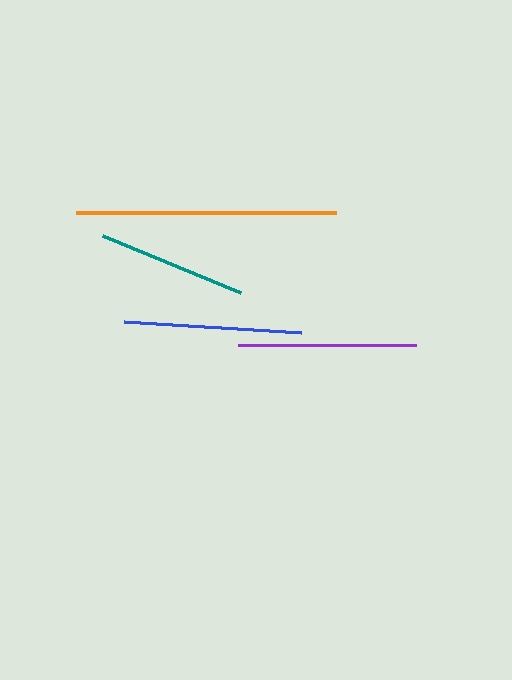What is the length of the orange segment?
The orange segment is approximately 260 pixels long.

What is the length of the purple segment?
The purple segment is approximately 178 pixels long.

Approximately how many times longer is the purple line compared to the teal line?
The purple line is approximately 1.2 times the length of the teal line.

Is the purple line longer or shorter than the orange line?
The orange line is longer than the purple line.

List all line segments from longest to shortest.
From longest to shortest: orange, purple, blue, teal.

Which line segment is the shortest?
The teal line is the shortest at approximately 149 pixels.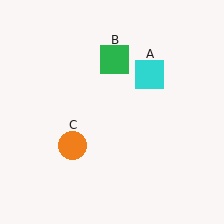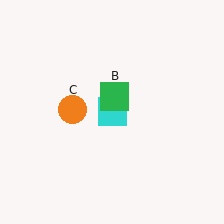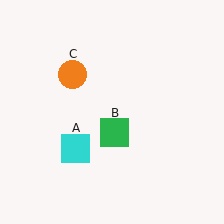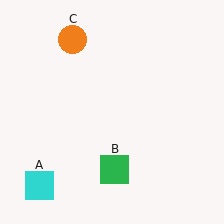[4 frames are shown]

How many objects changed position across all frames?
3 objects changed position: cyan square (object A), green square (object B), orange circle (object C).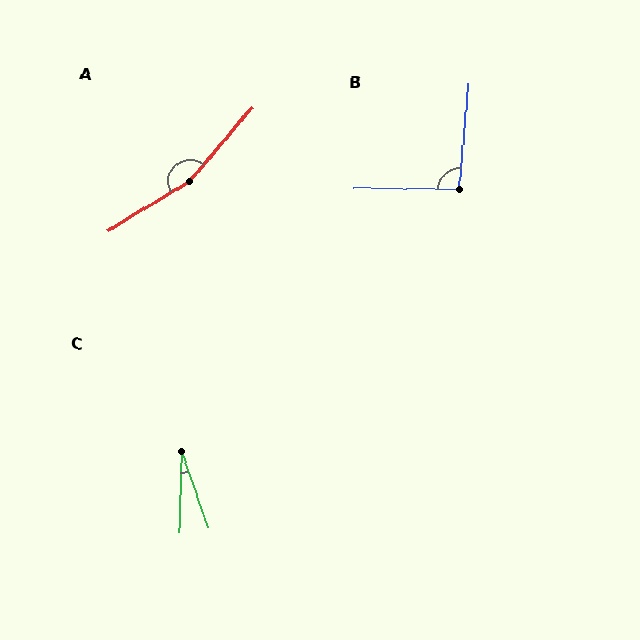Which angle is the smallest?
C, at approximately 21 degrees.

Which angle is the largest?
A, at approximately 162 degrees.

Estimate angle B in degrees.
Approximately 95 degrees.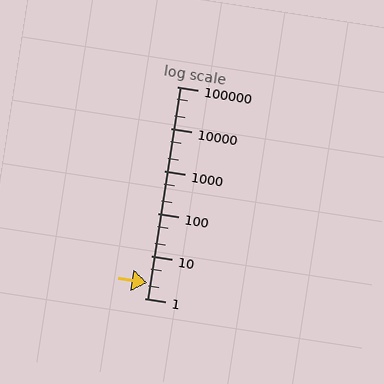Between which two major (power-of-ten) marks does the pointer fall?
The pointer is between 1 and 10.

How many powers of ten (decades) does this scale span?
The scale spans 5 decades, from 1 to 100000.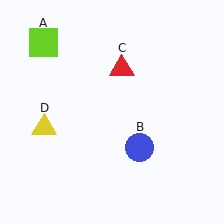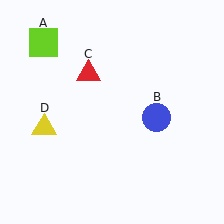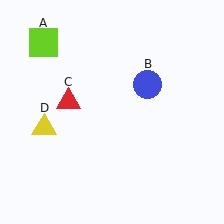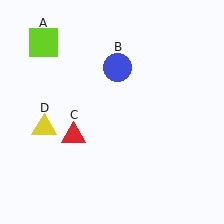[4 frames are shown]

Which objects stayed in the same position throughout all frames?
Lime square (object A) and yellow triangle (object D) remained stationary.